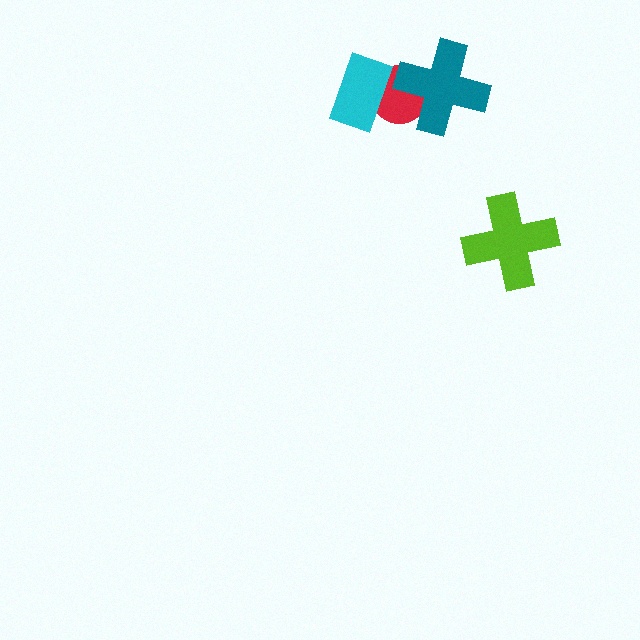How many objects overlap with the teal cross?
1 object overlaps with the teal cross.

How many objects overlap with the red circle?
2 objects overlap with the red circle.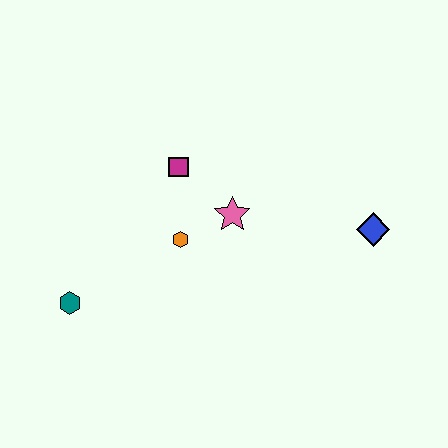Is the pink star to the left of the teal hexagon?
No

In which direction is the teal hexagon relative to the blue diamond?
The teal hexagon is to the left of the blue diamond.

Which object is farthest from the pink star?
The teal hexagon is farthest from the pink star.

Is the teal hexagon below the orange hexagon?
Yes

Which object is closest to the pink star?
The orange hexagon is closest to the pink star.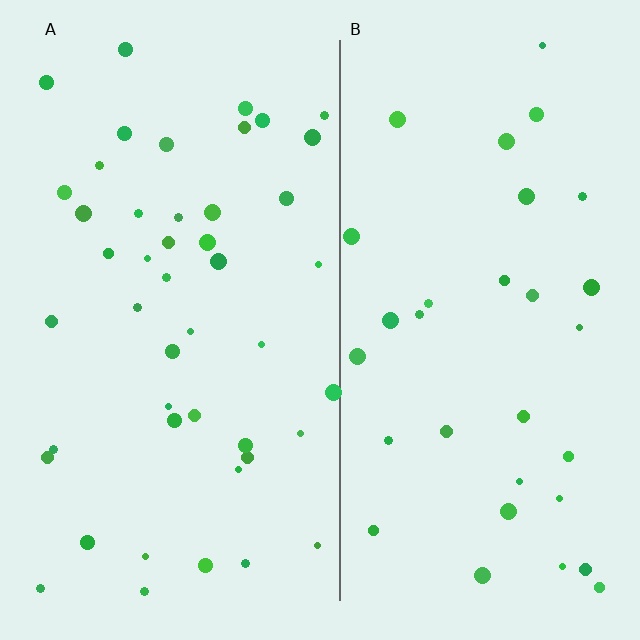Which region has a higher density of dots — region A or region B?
A (the left).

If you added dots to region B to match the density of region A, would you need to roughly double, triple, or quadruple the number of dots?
Approximately double.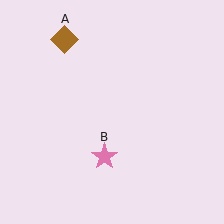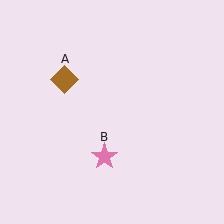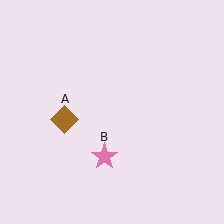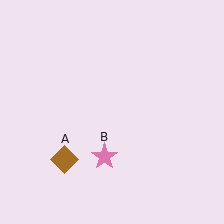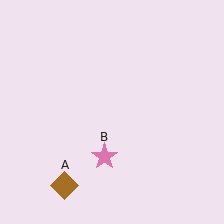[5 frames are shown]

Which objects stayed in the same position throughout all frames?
Pink star (object B) remained stationary.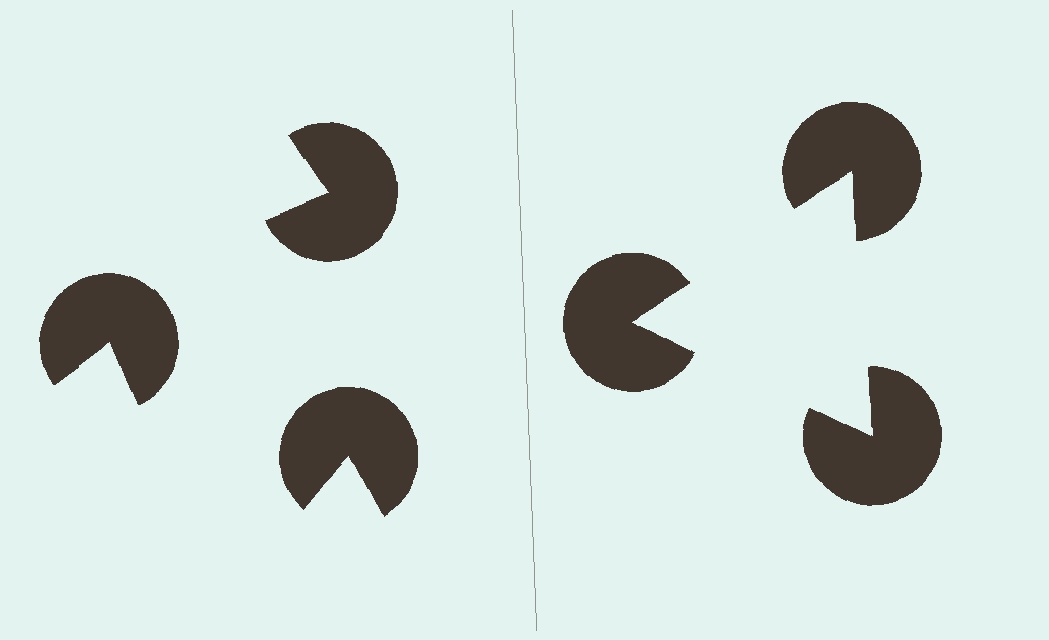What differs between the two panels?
The pac-man discs are positioned identically on both sides; only the wedge orientations differ. On the right they align to a triangle; on the left they are misaligned.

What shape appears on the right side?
An illusory triangle.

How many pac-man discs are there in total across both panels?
6 — 3 on each side.